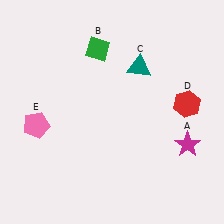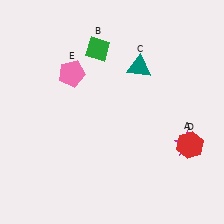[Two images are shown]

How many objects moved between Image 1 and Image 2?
2 objects moved between the two images.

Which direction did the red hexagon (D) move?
The red hexagon (D) moved down.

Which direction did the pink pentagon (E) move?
The pink pentagon (E) moved up.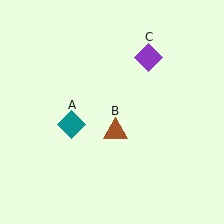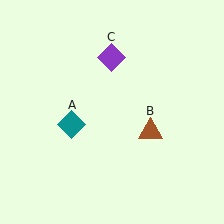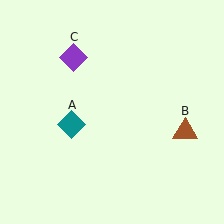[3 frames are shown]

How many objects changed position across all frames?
2 objects changed position: brown triangle (object B), purple diamond (object C).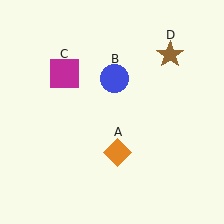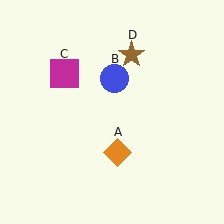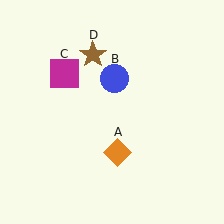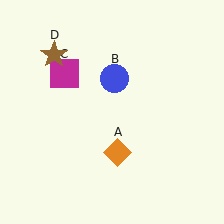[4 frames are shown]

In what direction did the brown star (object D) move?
The brown star (object D) moved left.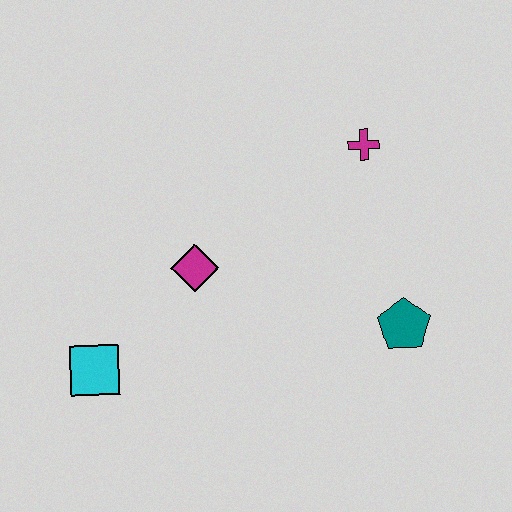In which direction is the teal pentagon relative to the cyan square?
The teal pentagon is to the right of the cyan square.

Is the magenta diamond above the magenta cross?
No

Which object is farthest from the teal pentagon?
The cyan square is farthest from the teal pentagon.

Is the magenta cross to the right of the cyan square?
Yes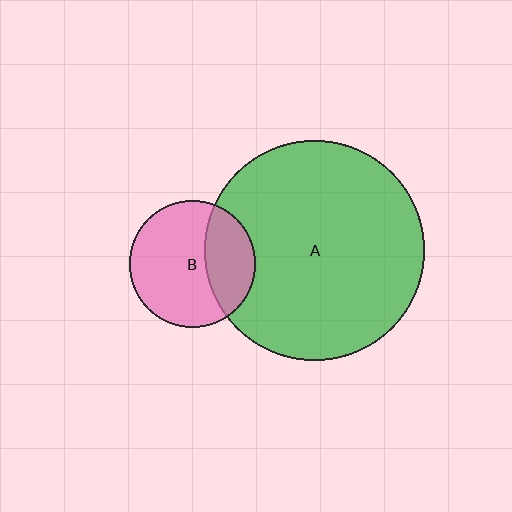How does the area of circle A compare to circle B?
Approximately 3.0 times.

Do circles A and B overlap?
Yes.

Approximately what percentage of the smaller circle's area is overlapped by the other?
Approximately 30%.